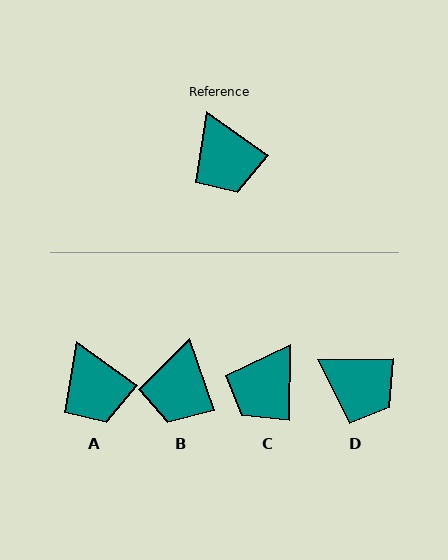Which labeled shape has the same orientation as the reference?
A.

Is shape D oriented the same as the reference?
No, it is off by about 36 degrees.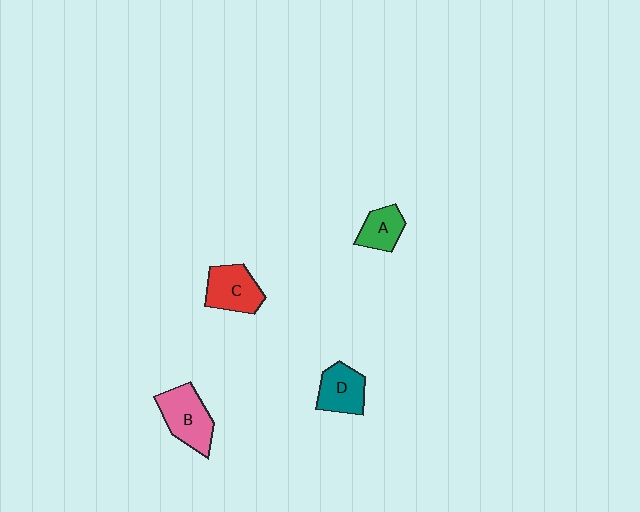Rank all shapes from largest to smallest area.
From largest to smallest: B (pink), C (red), D (teal), A (green).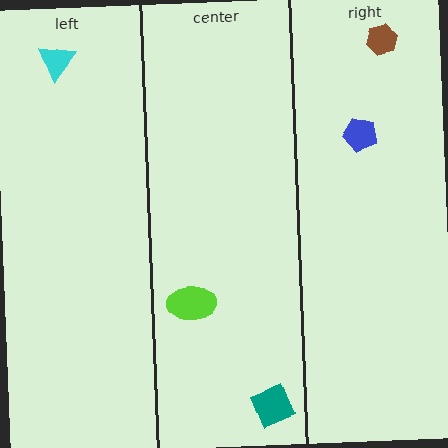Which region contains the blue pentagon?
The right region.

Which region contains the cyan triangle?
The left region.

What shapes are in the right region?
The blue pentagon, the brown hexagon.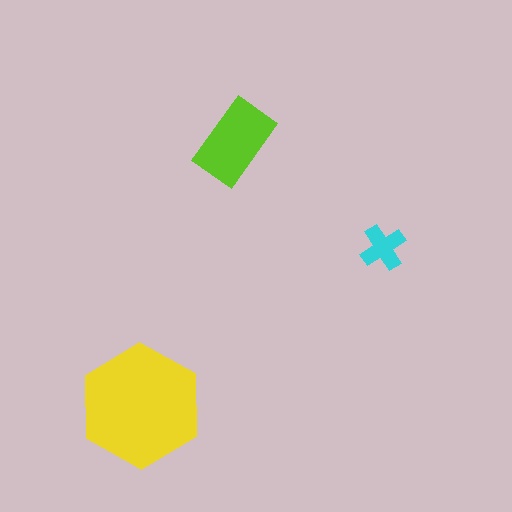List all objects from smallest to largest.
The cyan cross, the lime rectangle, the yellow hexagon.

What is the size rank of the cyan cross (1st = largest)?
3rd.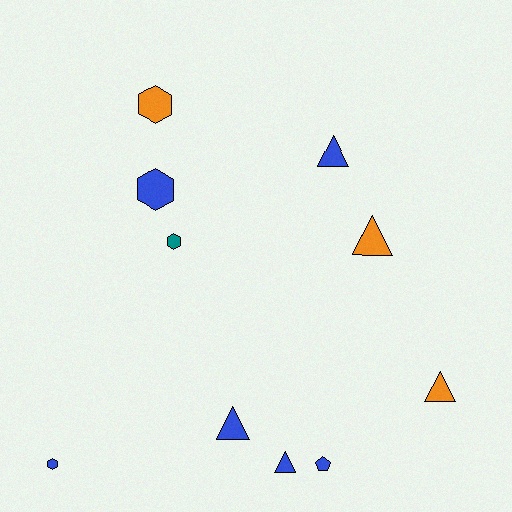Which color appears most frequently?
Blue, with 6 objects.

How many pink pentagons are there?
There are no pink pentagons.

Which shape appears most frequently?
Triangle, with 5 objects.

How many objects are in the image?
There are 10 objects.